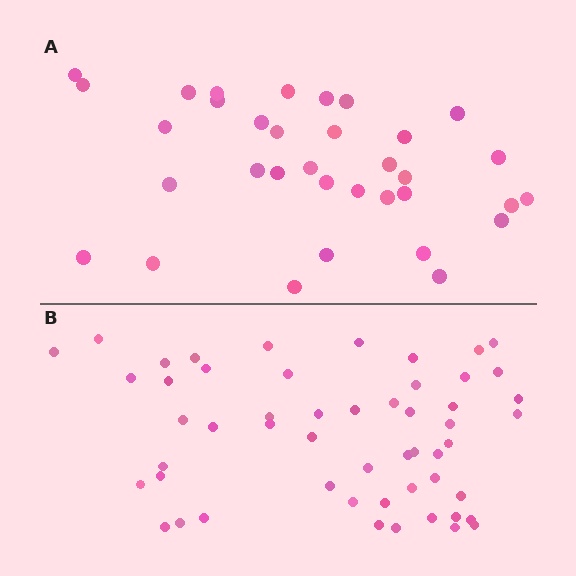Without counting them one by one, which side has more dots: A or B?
Region B (the bottom region) has more dots.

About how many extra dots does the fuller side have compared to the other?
Region B has approximately 20 more dots than region A.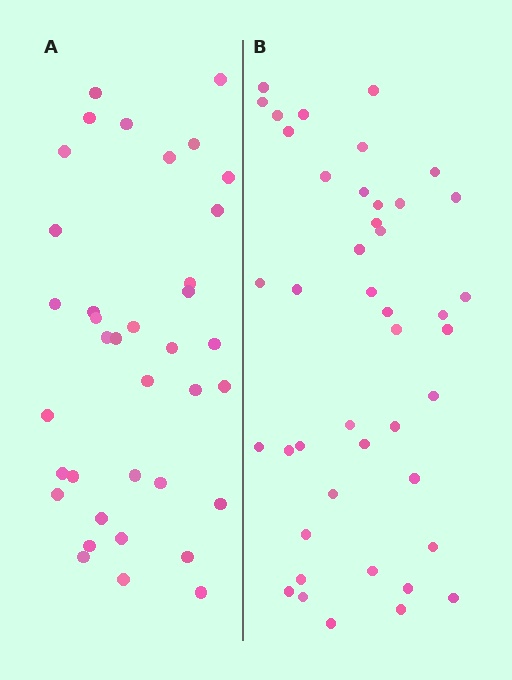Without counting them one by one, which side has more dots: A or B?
Region B (the right region) has more dots.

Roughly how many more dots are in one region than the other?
Region B has about 6 more dots than region A.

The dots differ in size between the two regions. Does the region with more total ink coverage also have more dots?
No. Region A has more total ink coverage because its dots are larger, but region B actually contains more individual dots. Total area can be misleading — the number of items is what matters here.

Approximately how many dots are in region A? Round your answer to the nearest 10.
About 40 dots. (The exact count is 37, which rounds to 40.)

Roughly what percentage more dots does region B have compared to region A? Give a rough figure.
About 15% more.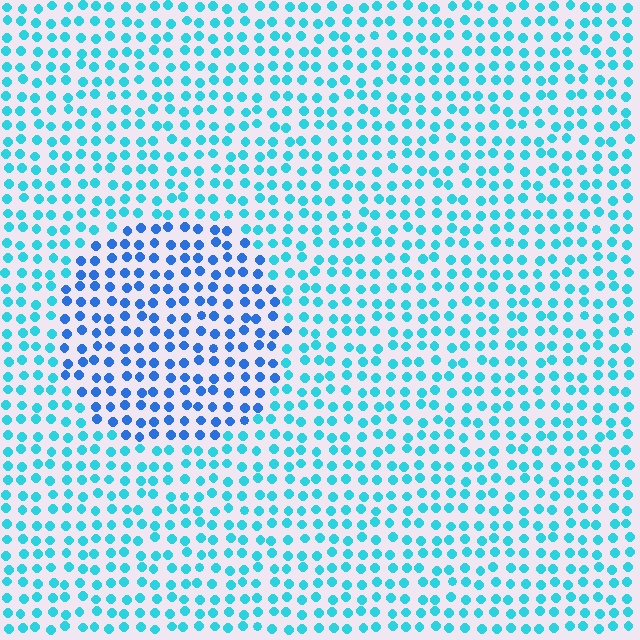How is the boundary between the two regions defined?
The boundary is defined purely by a slight shift in hue (about 33 degrees). Spacing, size, and orientation are identical on both sides.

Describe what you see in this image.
The image is filled with small cyan elements in a uniform arrangement. A circle-shaped region is visible where the elements are tinted to a slightly different hue, forming a subtle color boundary.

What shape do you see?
I see a circle.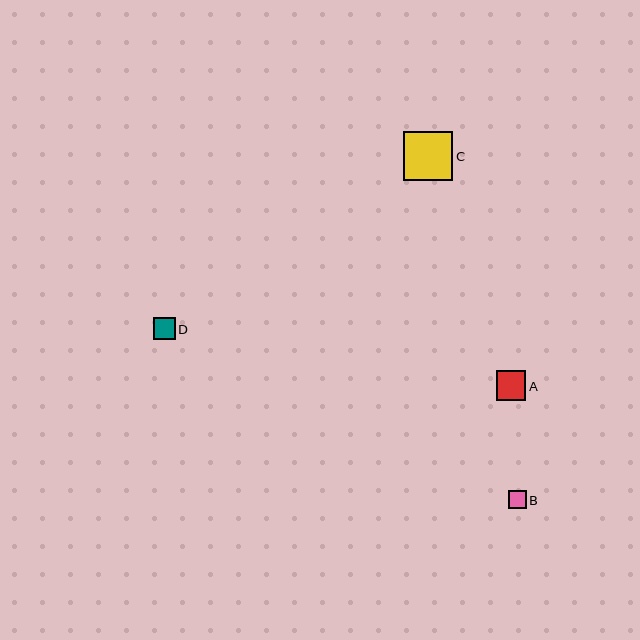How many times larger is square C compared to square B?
Square C is approximately 2.8 times the size of square B.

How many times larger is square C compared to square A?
Square C is approximately 1.7 times the size of square A.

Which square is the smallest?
Square B is the smallest with a size of approximately 18 pixels.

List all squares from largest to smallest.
From largest to smallest: C, A, D, B.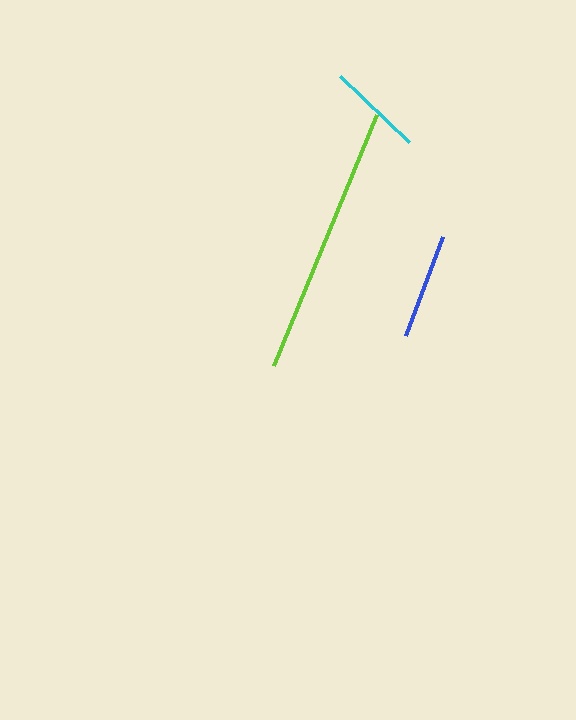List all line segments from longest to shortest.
From longest to shortest: lime, blue, cyan.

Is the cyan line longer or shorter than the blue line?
The blue line is longer than the cyan line.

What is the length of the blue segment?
The blue segment is approximately 106 pixels long.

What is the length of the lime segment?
The lime segment is approximately 271 pixels long.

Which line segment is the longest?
The lime line is the longest at approximately 271 pixels.